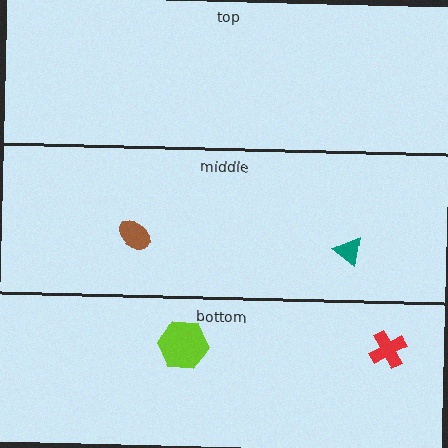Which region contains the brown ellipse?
The middle region.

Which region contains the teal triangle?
The middle region.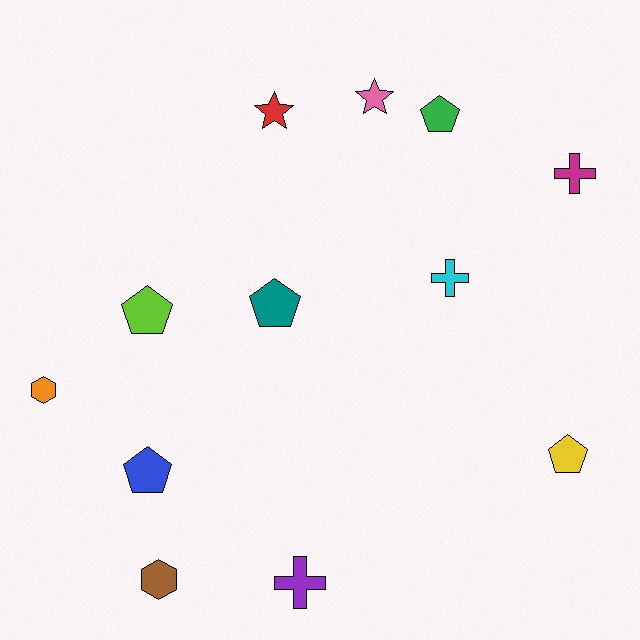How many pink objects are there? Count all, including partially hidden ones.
There is 1 pink object.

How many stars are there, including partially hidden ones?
There are 2 stars.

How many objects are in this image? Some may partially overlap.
There are 12 objects.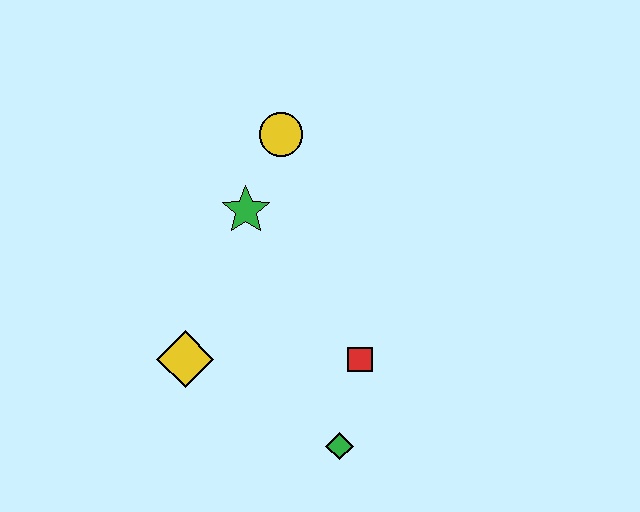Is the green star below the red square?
No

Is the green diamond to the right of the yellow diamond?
Yes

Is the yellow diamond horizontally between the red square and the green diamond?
No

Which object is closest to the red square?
The green diamond is closest to the red square.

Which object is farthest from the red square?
The yellow circle is farthest from the red square.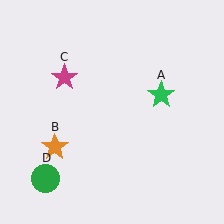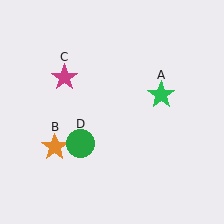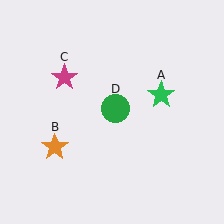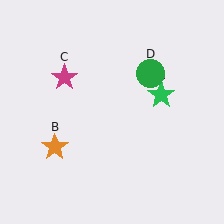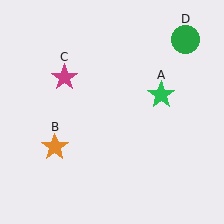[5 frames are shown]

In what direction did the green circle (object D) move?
The green circle (object D) moved up and to the right.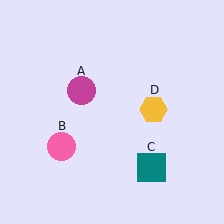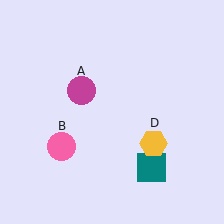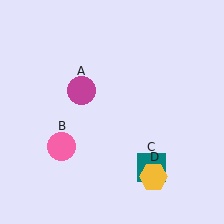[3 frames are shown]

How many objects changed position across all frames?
1 object changed position: yellow hexagon (object D).